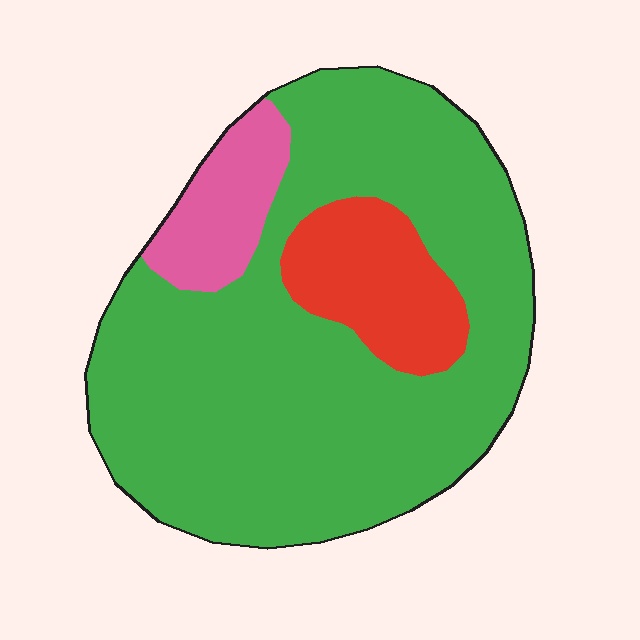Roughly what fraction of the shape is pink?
Pink takes up about one tenth (1/10) of the shape.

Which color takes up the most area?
Green, at roughly 75%.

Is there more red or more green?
Green.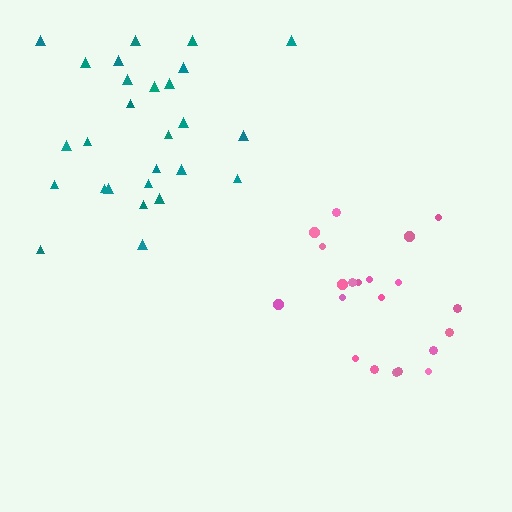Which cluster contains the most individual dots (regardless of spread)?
Teal (27).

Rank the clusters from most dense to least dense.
pink, teal.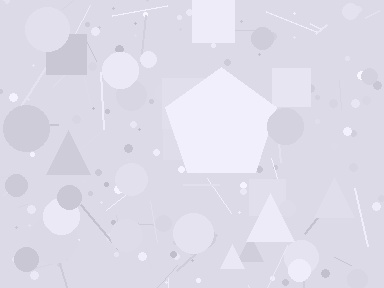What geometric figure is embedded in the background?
A pentagon is embedded in the background.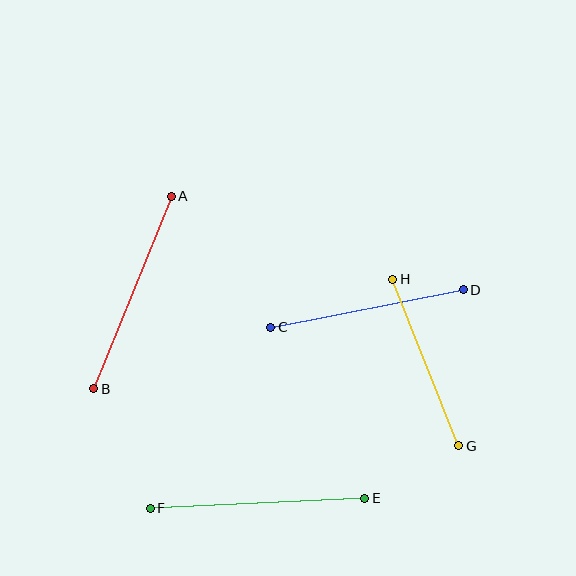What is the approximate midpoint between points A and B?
The midpoint is at approximately (132, 292) pixels.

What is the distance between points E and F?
The distance is approximately 214 pixels.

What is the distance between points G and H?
The distance is approximately 179 pixels.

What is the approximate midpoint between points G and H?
The midpoint is at approximately (426, 363) pixels.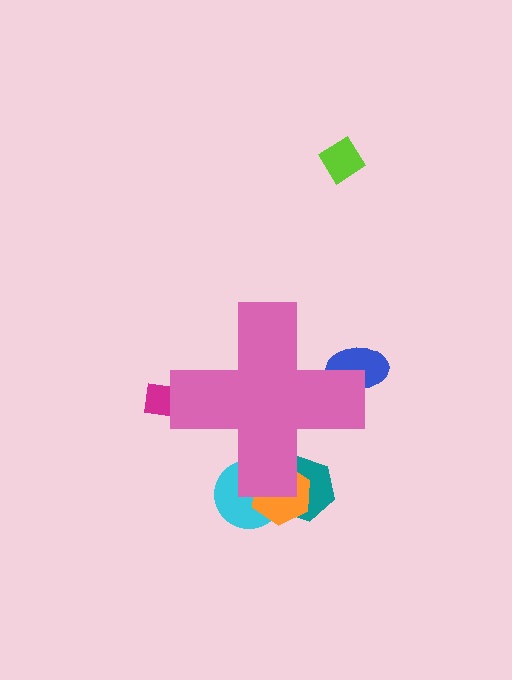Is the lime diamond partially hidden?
No, the lime diamond is fully visible.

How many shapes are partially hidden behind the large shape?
5 shapes are partially hidden.